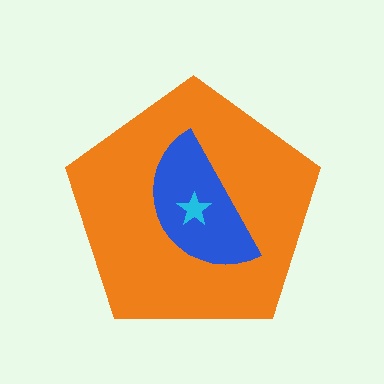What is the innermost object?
The cyan star.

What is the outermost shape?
The orange pentagon.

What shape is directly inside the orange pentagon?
The blue semicircle.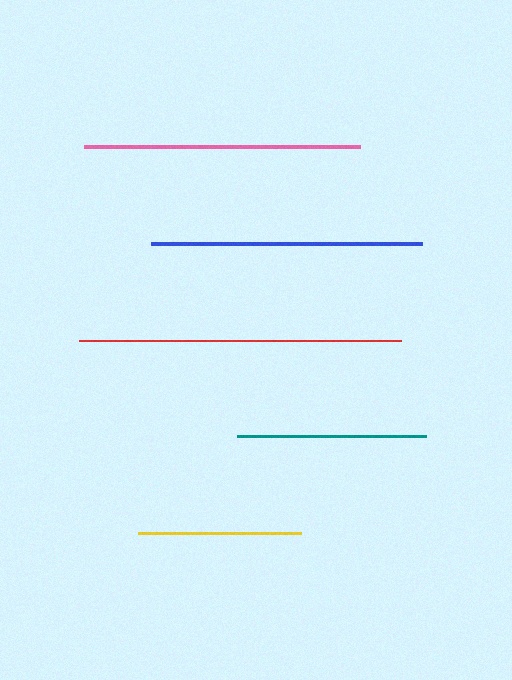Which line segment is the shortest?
The yellow line is the shortest at approximately 164 pixels.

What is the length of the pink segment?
The pink segment is approximately 276 pixels long.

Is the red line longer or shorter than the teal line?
The red line is longer than the teal line.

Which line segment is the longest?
The red line is the longest at approximately 322 pixels.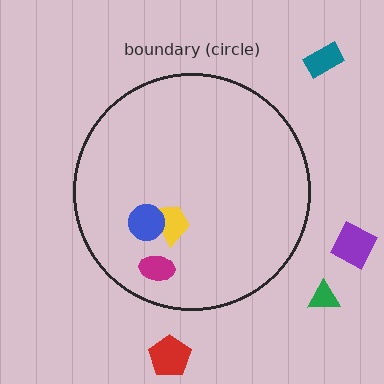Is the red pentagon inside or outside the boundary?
Outside.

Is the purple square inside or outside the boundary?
Outside.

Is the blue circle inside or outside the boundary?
Inside.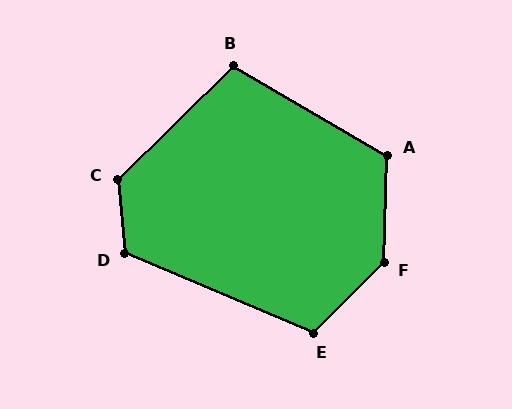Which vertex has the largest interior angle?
F, at approximately 137 degrees.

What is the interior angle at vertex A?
Approximately 118 degrees (obtuse).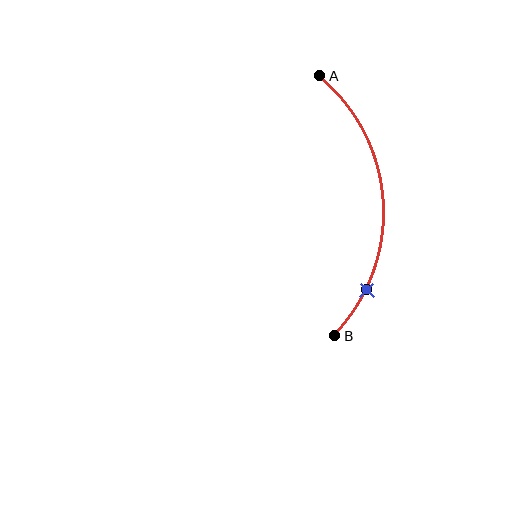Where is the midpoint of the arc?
The arc midpoint is the point on the curve farthest from the straight line joining A and B. It sits to the right of that line.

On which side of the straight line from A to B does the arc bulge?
The arc bulges to the right of the straight line connecting A and B.